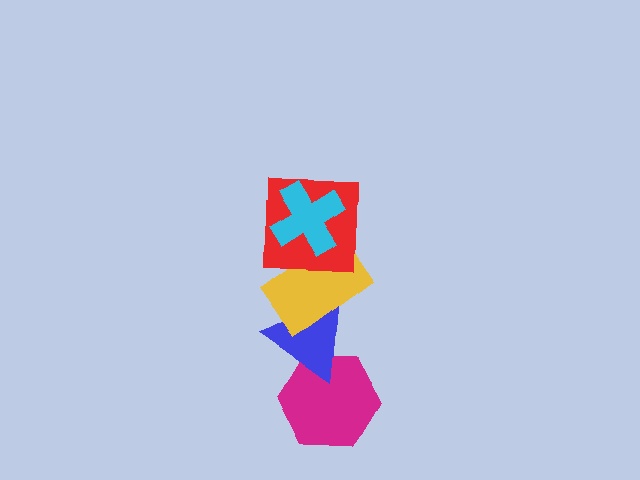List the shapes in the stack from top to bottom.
From top to bottom: the cyan cross, the red square, the yellow rectangle, the blue triangle, the magenta hexagon.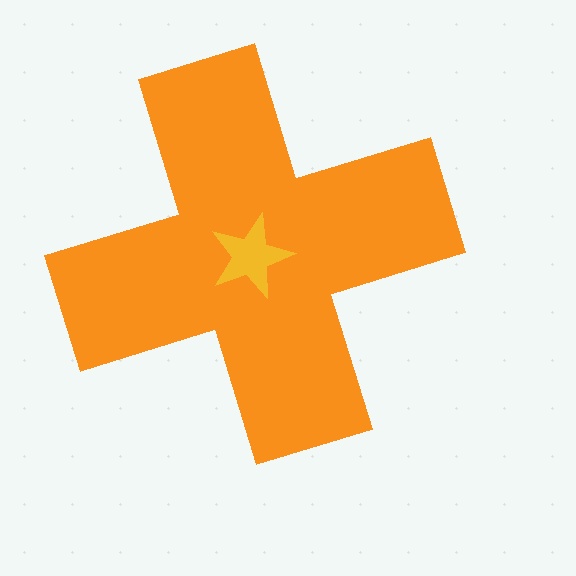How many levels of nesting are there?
2.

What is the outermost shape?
The orange cross.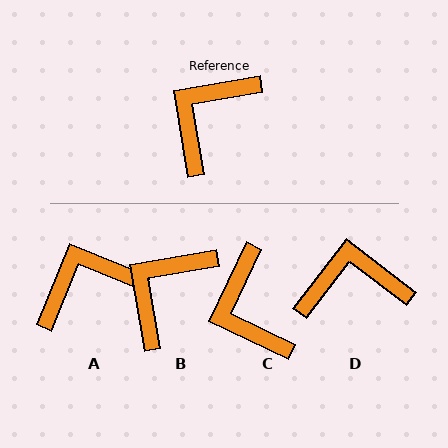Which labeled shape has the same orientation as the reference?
B.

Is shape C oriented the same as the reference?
No, it is off by about 55 degrees.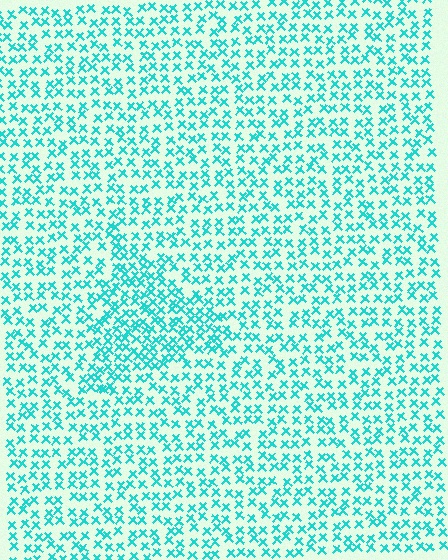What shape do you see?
I see a triangle.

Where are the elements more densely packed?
The elements are more densely packed inside the triangle boundary.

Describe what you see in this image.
The image contains small cyan elements arranged at two different densities. A triangle-shaped region is visible where the elements are more densely packed than the surrounding area.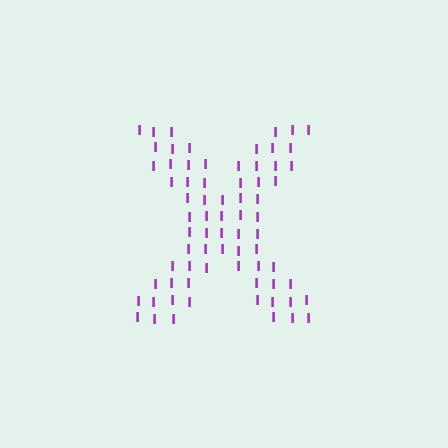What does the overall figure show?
The overall figure shows the letter X.